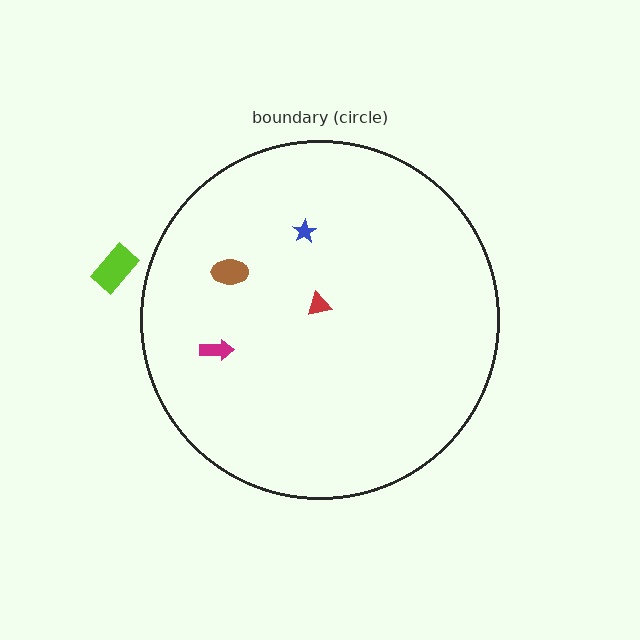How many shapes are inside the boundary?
4 inside, 1 outside.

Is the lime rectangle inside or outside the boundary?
Outside.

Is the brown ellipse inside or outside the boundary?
Inside.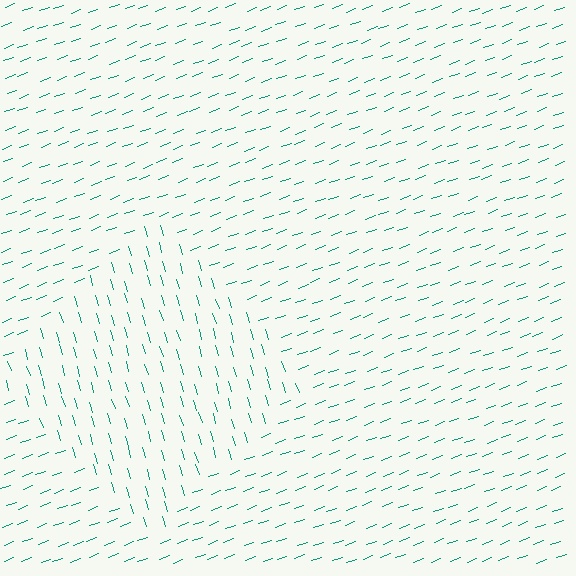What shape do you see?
I see a diamond.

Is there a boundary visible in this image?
Yes, there is a texture boundary formed by a change in line orientation.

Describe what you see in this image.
The image is filled with small teal line segments. A diamond region in the image has lines oriented differently from the surrounding lines, creating a visible texture boundary.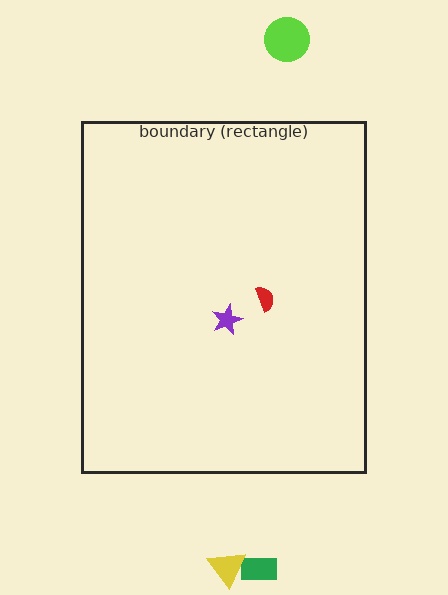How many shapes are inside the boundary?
2 inside, 3 outside.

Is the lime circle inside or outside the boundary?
Outside.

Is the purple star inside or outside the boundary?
Inside.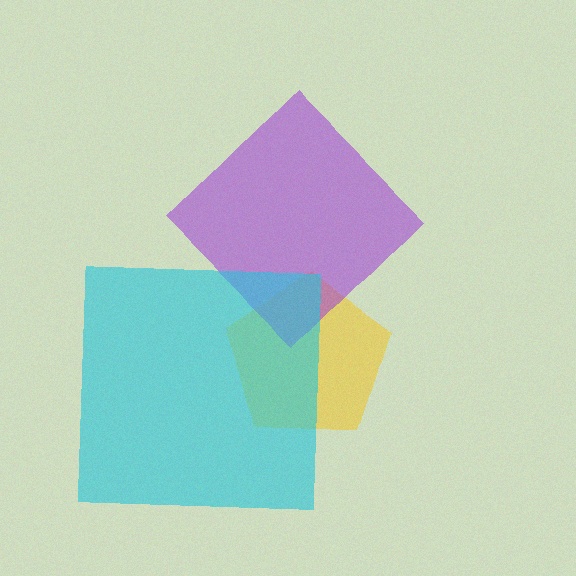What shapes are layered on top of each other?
The layered shapes are: a yellow pentagon, a purple diamond, a cyan square.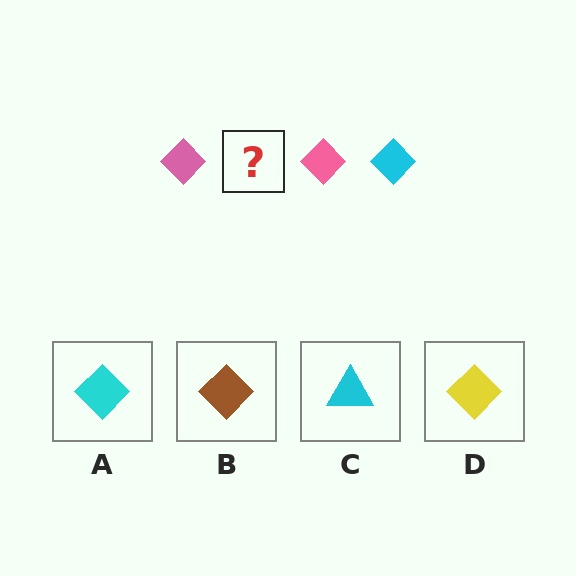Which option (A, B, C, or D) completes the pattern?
A.